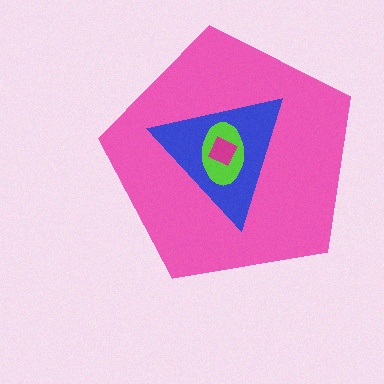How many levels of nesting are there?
4.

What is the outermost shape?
The pink pentagon.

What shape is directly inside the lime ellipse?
The magenta diamond.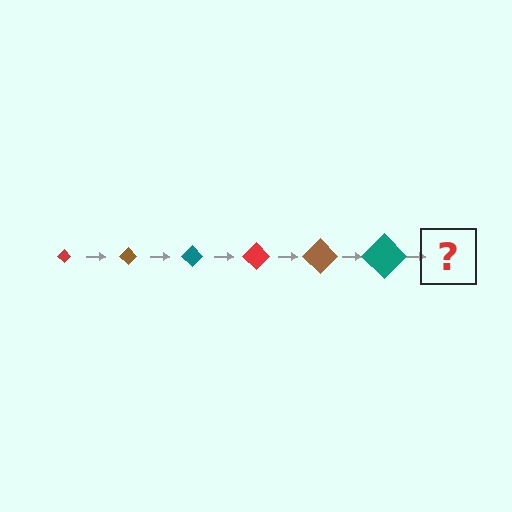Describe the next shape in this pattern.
It should be a red diamond, larger than the previous one.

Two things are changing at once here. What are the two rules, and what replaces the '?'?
The two rules are that the diamond grows larger each step and the color cycles through red, brown, and teal. The '?' should be a red diamond, larger than the previous one.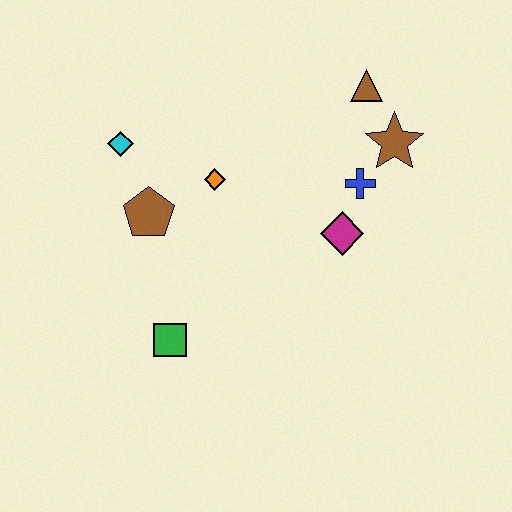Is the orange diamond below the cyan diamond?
Yes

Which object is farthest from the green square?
The brown triangle is farthest from the green square.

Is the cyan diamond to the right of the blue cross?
No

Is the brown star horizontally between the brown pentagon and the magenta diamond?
No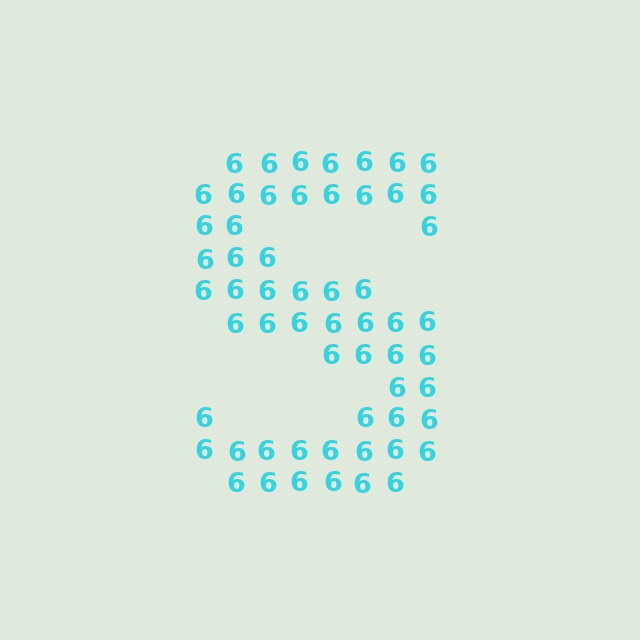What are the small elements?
The small elements are digit 6's.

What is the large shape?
The large shape is the letter S.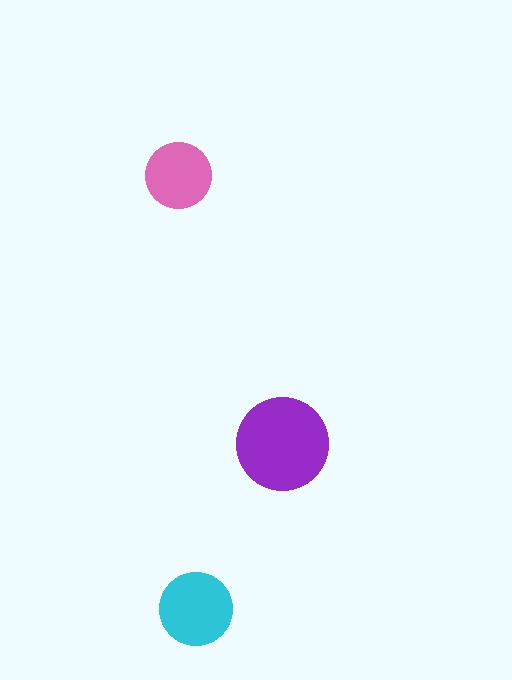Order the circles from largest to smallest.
the purple one, the cyan one, the pink one.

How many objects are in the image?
There are 3 objects in the image.